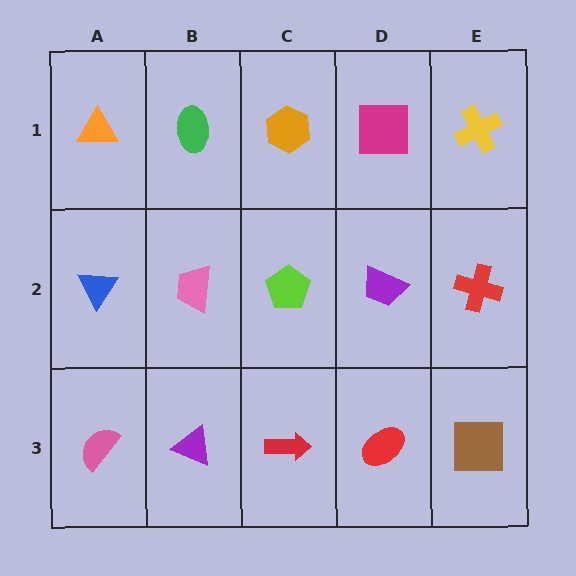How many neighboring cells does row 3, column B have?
3.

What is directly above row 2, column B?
A green ellipse.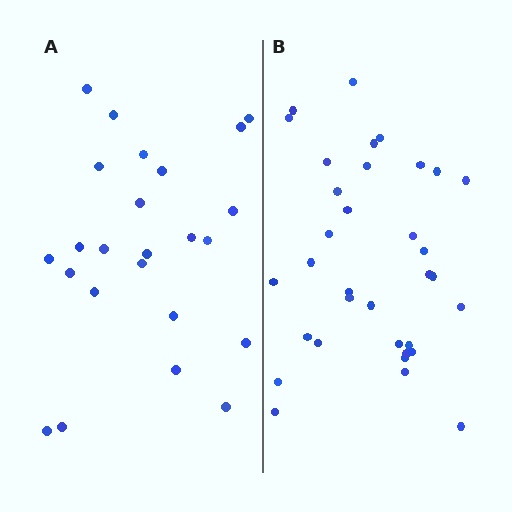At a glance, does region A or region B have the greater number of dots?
Region B (the right region) has more dots.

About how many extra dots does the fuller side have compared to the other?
Region B has roughly 10 or so more dots than region A.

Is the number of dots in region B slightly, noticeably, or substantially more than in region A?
Region B has noticeably more, but not dramatically so. The ratio is roughly 1.4 to 1.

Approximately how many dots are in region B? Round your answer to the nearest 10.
About 30 dots. (The exact count is 34, which rounds to 30.)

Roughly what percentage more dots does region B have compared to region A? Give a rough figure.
About 40% more.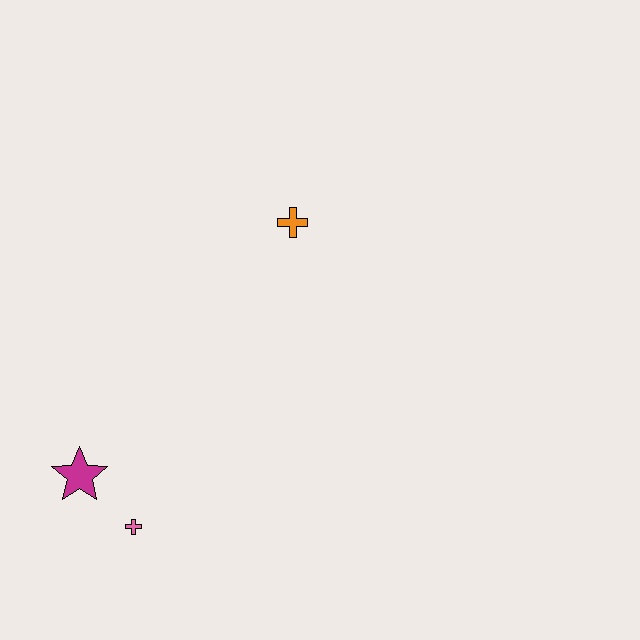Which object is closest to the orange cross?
The magenta star is closest to the orange cross.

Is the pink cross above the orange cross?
No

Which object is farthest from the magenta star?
The orange cross is farthest from the magenta star.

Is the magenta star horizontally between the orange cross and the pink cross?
No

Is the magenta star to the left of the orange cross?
Yes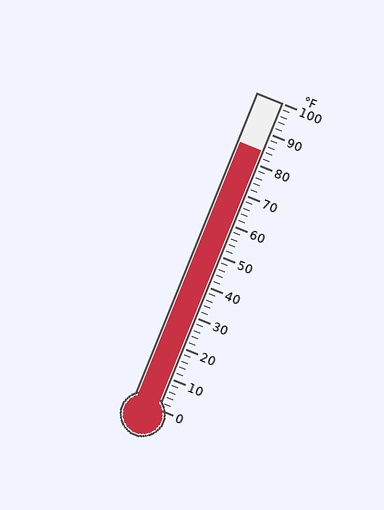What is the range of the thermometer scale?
The thermometer scale ranges from 0°F to 100°F.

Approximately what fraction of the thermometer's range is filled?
The thermometer is filled to approximately 85% of its range.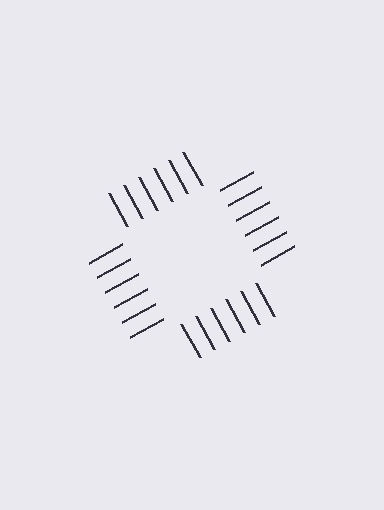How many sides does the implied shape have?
4 sides — the line-ends trace a square.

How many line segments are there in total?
24 — 6 along each of the 4 edges.